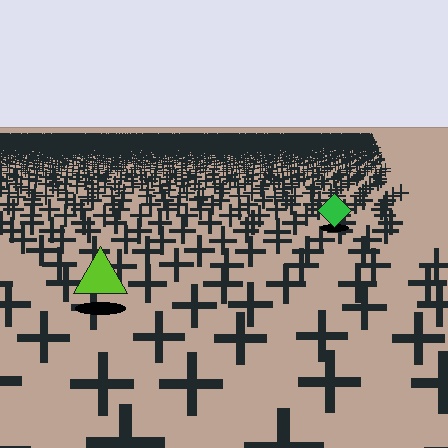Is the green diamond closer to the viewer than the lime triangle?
No. The lime triangle is closer — you can tell from the texture gradient: the ground texture is coarser near it.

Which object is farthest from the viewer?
The green diamond is farthest from the viewer. It appears smaller and the ground texture around it is denser.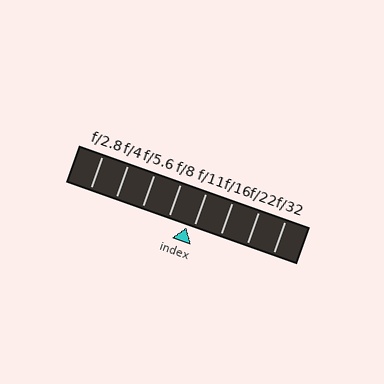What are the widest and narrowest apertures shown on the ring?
The widest aperture shown is f/2.8 and the narrowest is f/32.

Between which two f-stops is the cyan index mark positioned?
The index mark is between f/8 and f/11.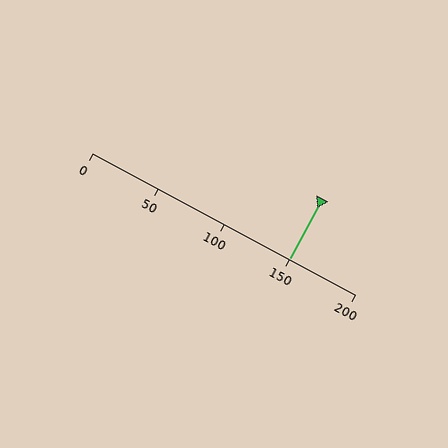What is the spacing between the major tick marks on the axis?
The major ticks are spaced 50 apart.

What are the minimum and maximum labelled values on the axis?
The axis runs from 0 to 200.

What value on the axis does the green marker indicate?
The marker indicates approximately 150.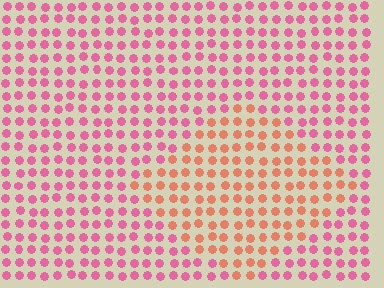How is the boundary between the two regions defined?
The boundary is defined purely by a slight shift in hue (about 40 degrees). Spacing, size, and orientation are identical on both sides.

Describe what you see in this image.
The image is filled with small pink elements in a uniform arrangement. A diamond-shaped region is visible where the elements are tinted to a slightly different hue, forming a subtle color boundary.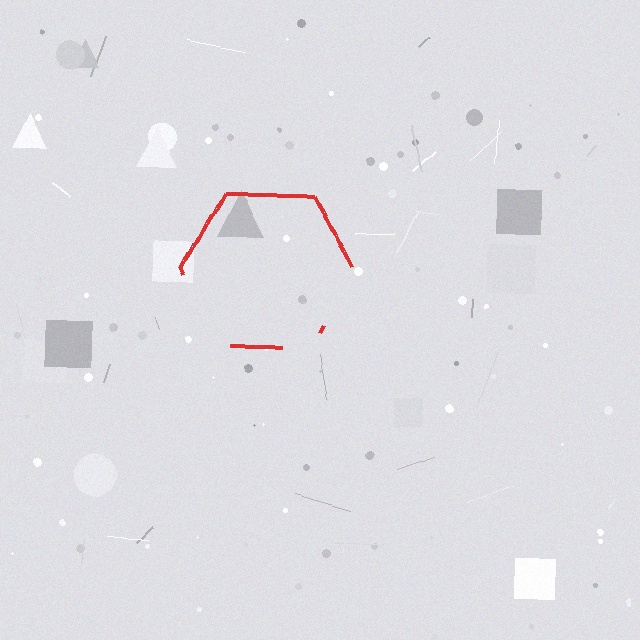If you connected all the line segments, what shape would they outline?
They would outline a hexagon.